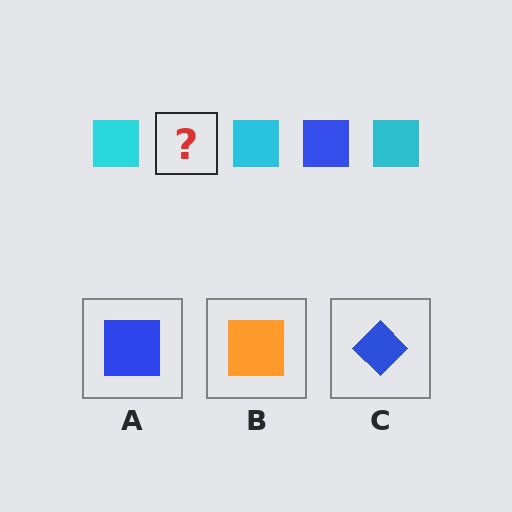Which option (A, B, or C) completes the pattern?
A.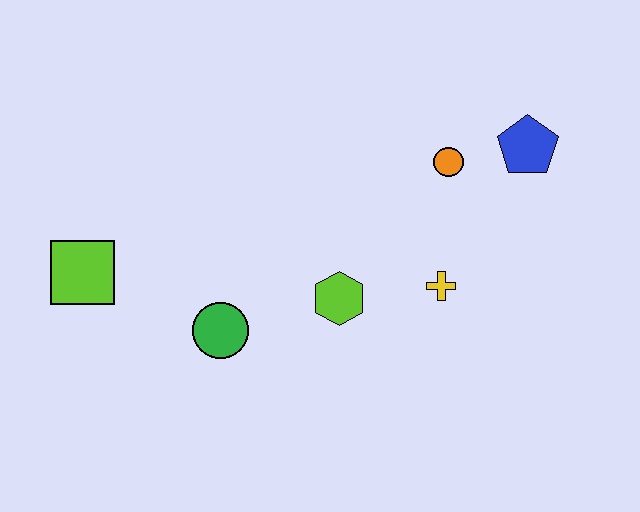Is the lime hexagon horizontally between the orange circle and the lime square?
Yes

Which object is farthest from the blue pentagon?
The lime square is farthest from the blue pentagon.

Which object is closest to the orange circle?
The blue pentagon is closest to the orange circle.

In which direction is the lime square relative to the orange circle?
The lime square is to the left of the orange circle.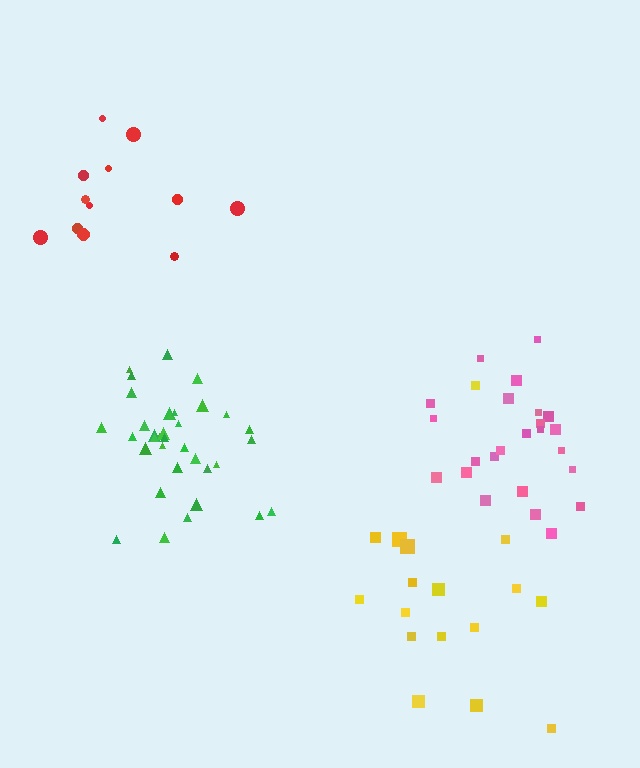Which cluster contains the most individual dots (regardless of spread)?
Green (35).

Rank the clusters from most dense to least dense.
green, pink, red, yellow.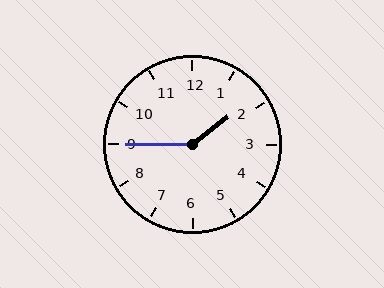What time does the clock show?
1:45.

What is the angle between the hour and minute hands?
Approximately 142 degrees.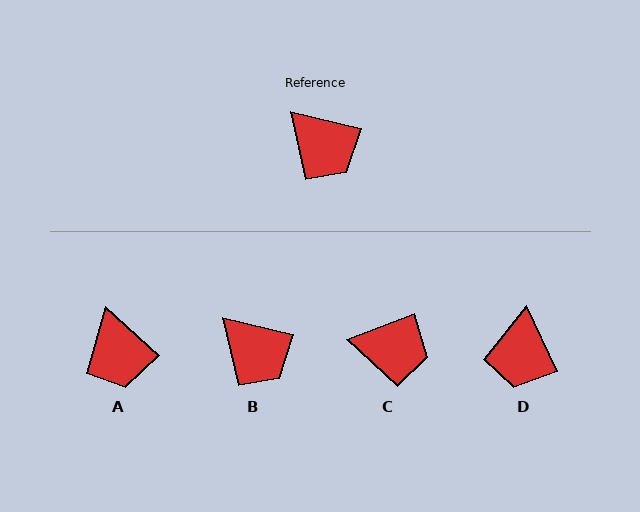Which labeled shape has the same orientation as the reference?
B.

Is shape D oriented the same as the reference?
No, it is off by about 51 degrees.